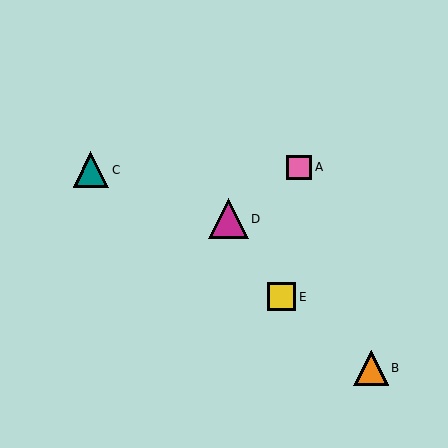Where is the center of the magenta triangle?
The center of the magenta triangle is at (229, 219).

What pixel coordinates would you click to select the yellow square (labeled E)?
Click at (282, 297) to select the yellow square E.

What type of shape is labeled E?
Shape E is a yellow square.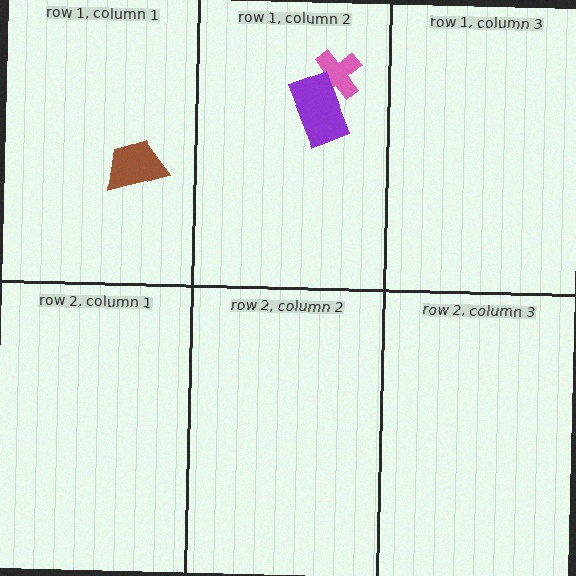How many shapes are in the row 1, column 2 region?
2.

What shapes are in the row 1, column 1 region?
The brown trapezoid.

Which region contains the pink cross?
The row 1, column 2 region.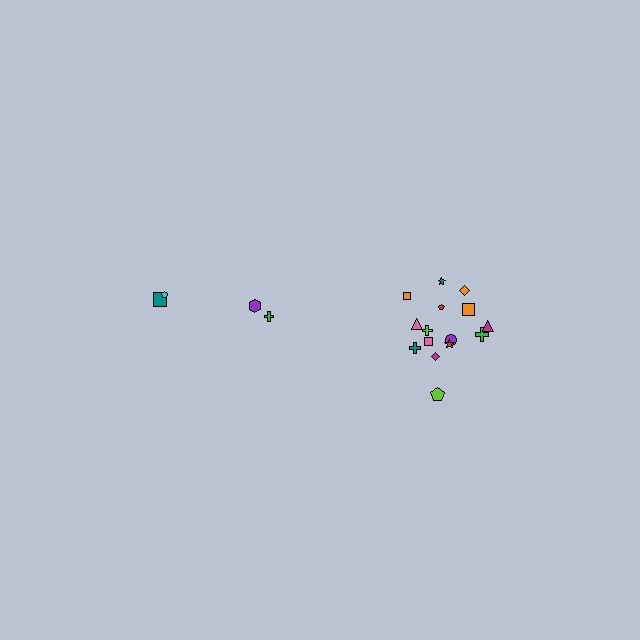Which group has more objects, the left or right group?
The right group.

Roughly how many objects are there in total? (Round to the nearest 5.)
Roughly 20 objects in total.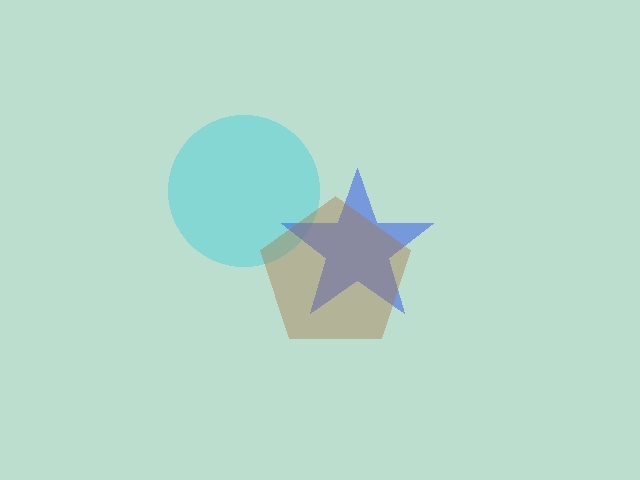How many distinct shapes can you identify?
There are 3 distinct shapes: a cyan circle, a blue star, a brown pentagon.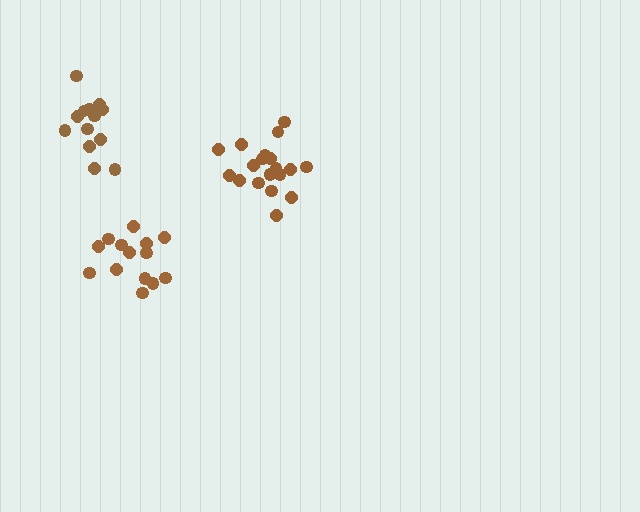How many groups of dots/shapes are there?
There are 3 groups.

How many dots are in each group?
Group 1: 19 dots, Group 2: 14 dots, Group 3: 14 dots (47 total).